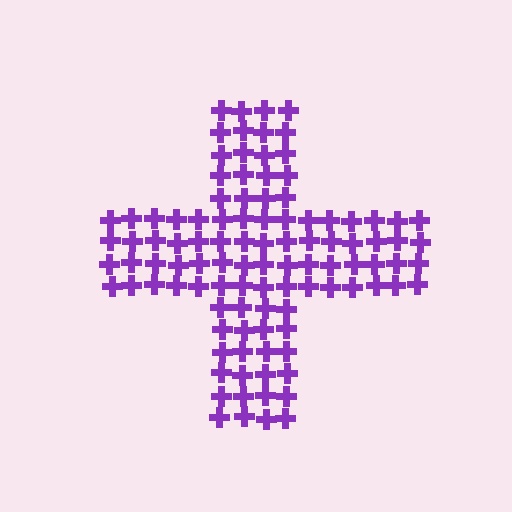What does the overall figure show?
The overall figure shows a cross.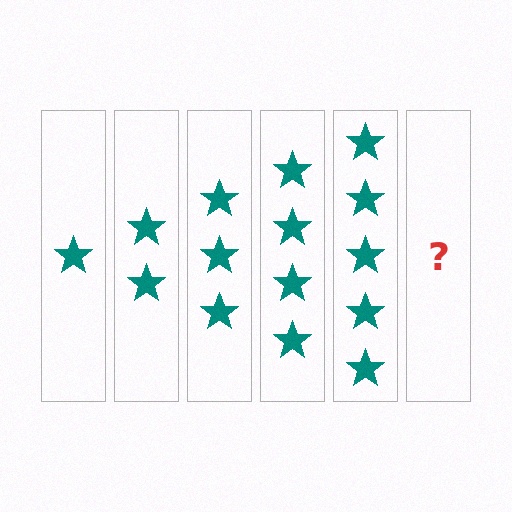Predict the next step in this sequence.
The next step is 6 stars.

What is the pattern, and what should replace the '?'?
The pattern is that each step adds one more star. The '?' should be 6 stars.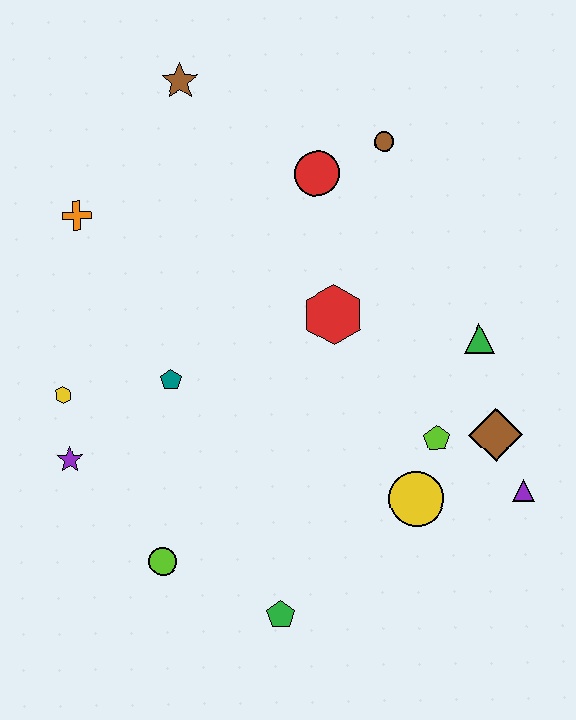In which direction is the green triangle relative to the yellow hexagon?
The green triangle is to the right of the yellow hexagon.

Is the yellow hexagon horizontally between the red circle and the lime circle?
No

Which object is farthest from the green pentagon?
The brown star is farthest from the green pentagon.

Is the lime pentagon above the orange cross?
No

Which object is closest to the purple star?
The yellow hexagon is closest to the purple star.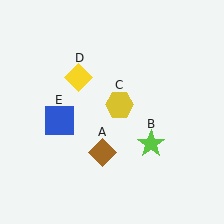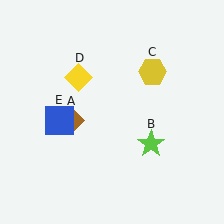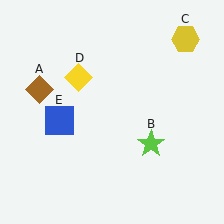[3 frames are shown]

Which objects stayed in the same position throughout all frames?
Lime star (object B) and yellow diamond (object D) and blue square (object E) remained stationary.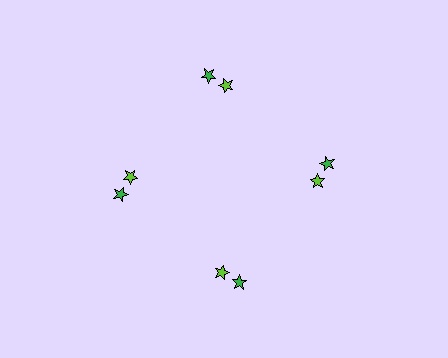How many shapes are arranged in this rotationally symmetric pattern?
There are 8 shapes, arranged in 4 groups of 2.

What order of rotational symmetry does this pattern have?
This pattern has 4-fold rotational symmetry.